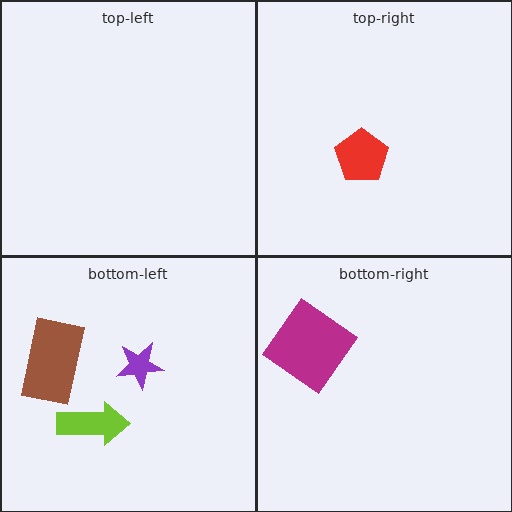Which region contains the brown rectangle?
The bottom-left region.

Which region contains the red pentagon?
The top-right region.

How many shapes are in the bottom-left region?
3.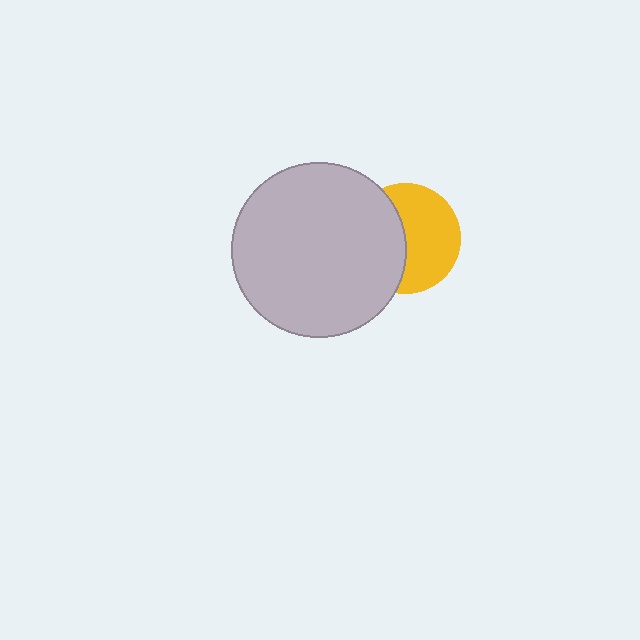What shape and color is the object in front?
The object in front is a light gray circle.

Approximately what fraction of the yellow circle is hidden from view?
Roughly 44% of the yellow circle is hidden behind the light gray circle.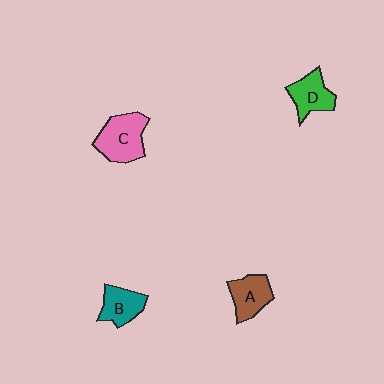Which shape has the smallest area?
Shape B (teal).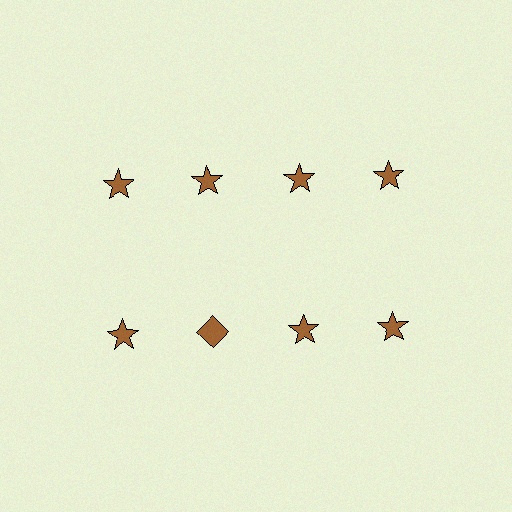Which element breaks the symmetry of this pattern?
The brown diamond in the second row, second from left column breaks the symmetry. All other shapes are brown stars.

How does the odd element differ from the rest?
It has a different shape: diamond instead of star.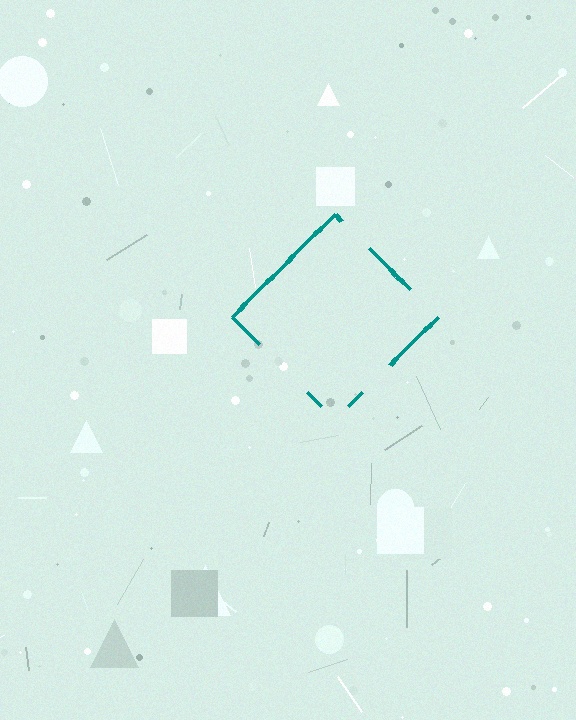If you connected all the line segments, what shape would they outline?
They would outline a diamond.